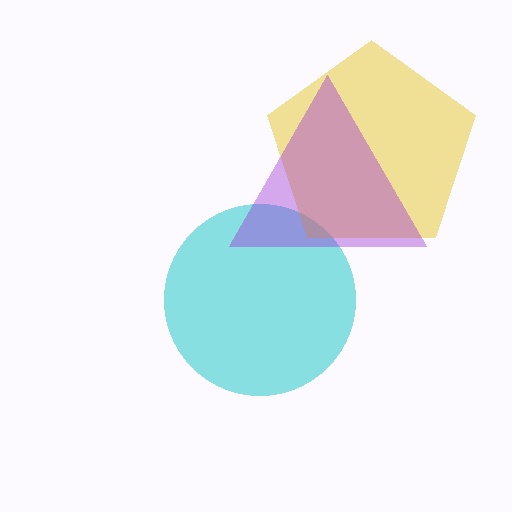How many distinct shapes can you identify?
There are 3 distinct shapes: a cyan circle, a yellow pentagon, a purple triangle.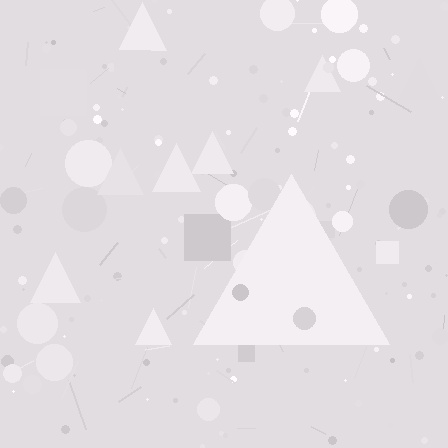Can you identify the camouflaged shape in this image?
The camouflaged shape is a triangle.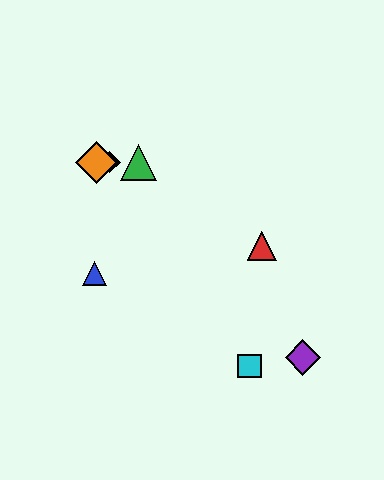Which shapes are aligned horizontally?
The green triangle, the yellow diamond, the orange diamond are aligned horizontally.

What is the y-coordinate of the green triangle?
The green triangle is at y≈162.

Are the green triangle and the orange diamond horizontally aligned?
Yes, both are at y≈162.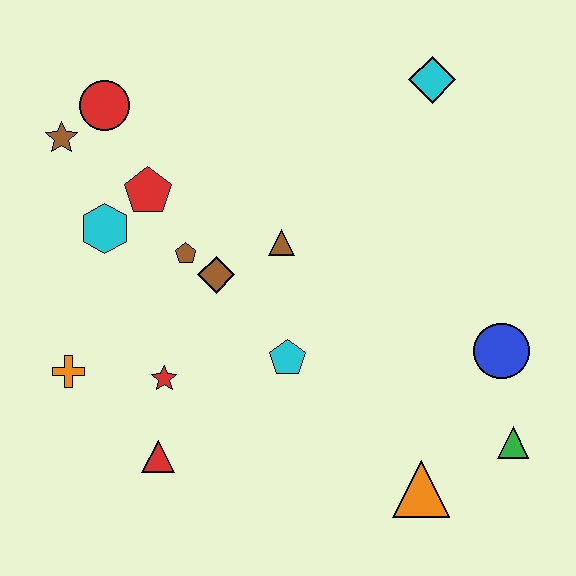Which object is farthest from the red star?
The cyan diamond is farthest from the red star.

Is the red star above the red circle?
No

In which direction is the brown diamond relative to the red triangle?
The brown diamond is above the red triangle.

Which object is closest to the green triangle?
The blue circle is closest to the green triangle.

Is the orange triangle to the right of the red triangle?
Yes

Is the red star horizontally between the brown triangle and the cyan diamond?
No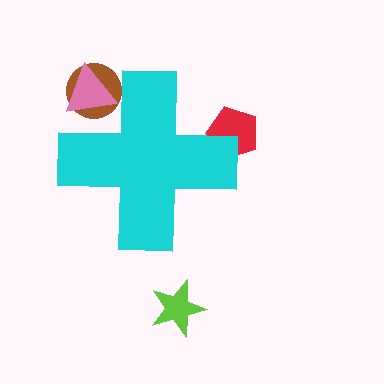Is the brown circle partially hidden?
Yes, the brown circle is partially hidden behind the cyan cross.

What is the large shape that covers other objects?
A cyan cross.